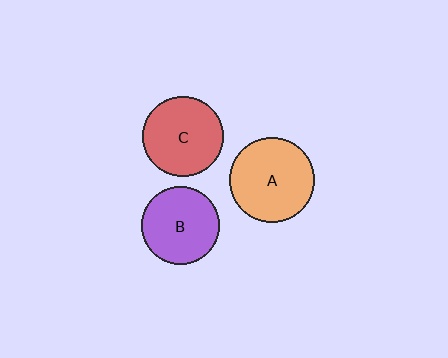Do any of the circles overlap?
No, none of the circles overlap.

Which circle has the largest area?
Circle A (orange).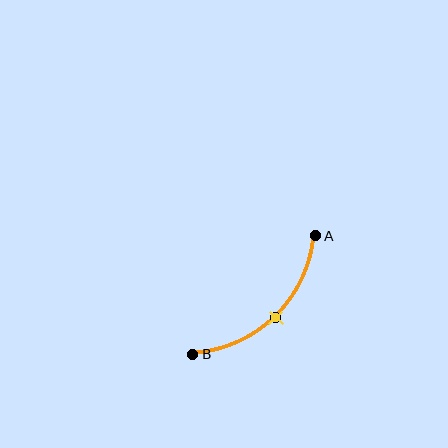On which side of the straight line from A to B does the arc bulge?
The arc bulges below and to the right of the straight line connecting A and B.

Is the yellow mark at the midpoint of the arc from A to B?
Yes. The yellow mark lies on the arc at equal arc-length from both A and B — it is the arc midpoint.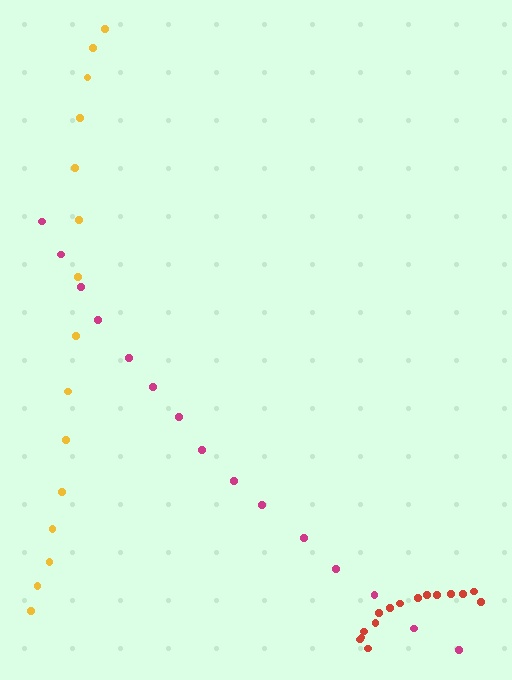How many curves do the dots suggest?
There are 3 distinct paths.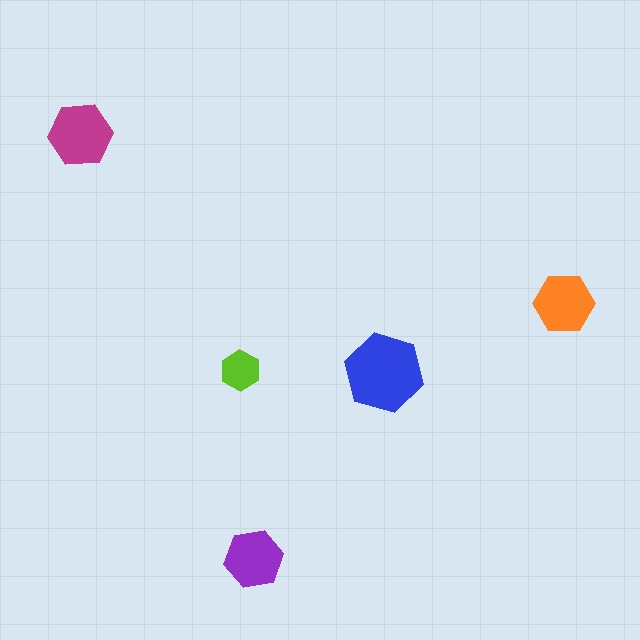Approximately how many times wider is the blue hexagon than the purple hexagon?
About 1.5 times wider.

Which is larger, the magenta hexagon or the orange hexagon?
The magenta one.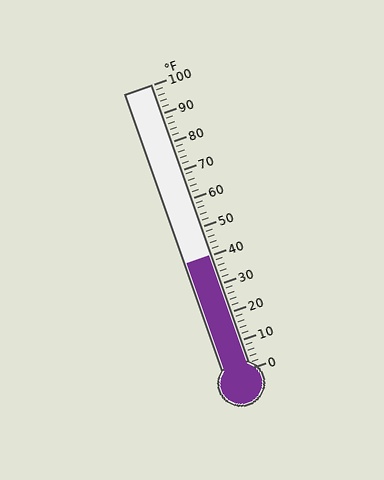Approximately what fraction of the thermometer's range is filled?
The thermometer is filled to approximately 40% of its range.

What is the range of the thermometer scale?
The thermometer scale ranges from 0°F to 100°F.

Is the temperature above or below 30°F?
The temperature is above 30°F.